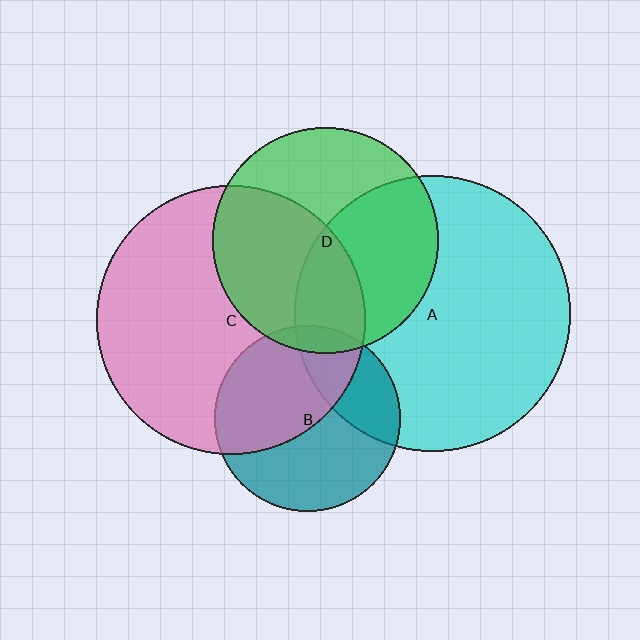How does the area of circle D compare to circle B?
Approximately 1.5 times.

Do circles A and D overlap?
Yes.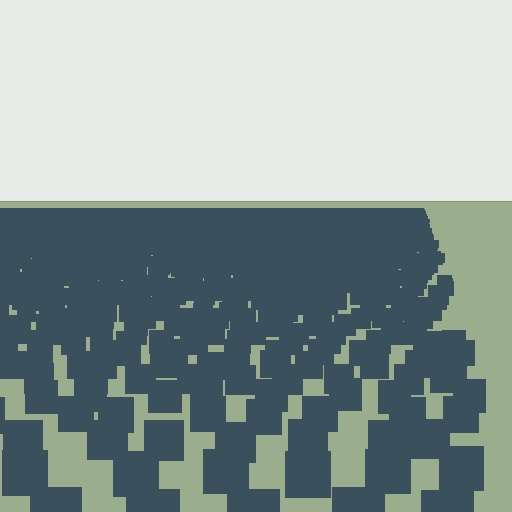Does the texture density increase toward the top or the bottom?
Density increases toward the top.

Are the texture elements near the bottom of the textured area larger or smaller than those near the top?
Larger. Near the bottom, elements are closer to the viewer and appear at a bigger on-screen size.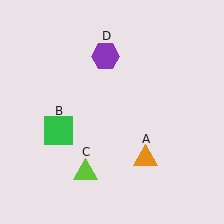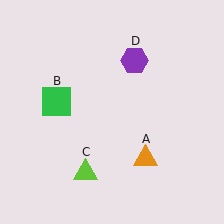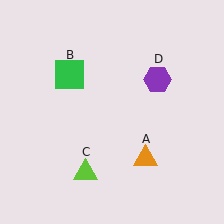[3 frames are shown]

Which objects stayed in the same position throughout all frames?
Orange triangle (object A) and lime triangle (object C) remained stationary.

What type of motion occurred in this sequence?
The green square (object B), purple hexagon (object D) rotated clockwise around the center of the scene.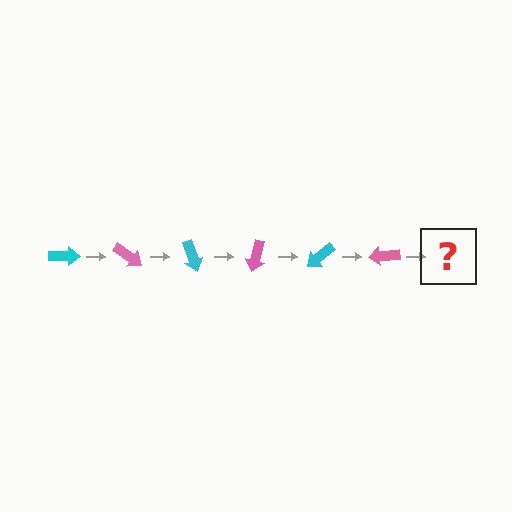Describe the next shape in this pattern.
It should be a cyan arrow, rotated 210 degrees from the start.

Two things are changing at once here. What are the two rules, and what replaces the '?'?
The two rules are that it rotates 35 degrees each step and the color cycles through cyan and pink. The '?' should be a cyan arrow, rotated 210 degrees from the start.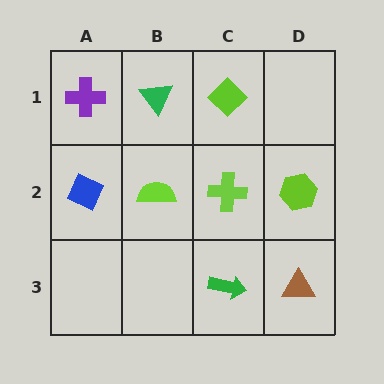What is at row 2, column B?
A lime semicircle.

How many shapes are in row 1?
3 shapes.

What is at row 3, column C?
A green arrow.